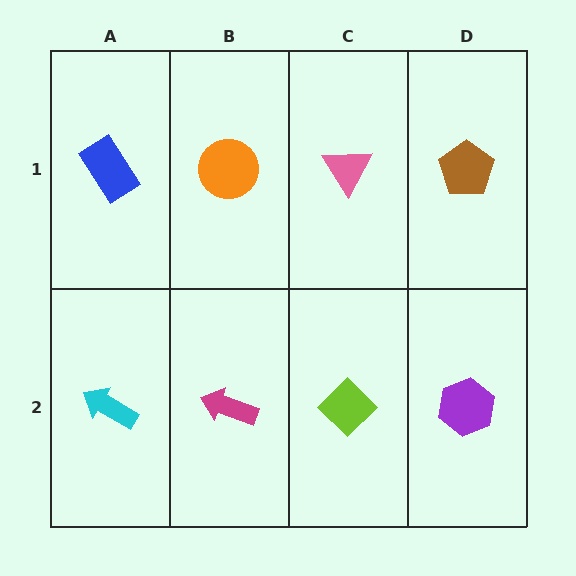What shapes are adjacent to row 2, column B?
An orange circle (row 1, column B), a cyan arrow (row 2, column A), a lime diamond (row 2, column C).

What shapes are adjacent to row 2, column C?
A pink triangle (row 1, column C), a magenta arrow (row 2, column B), a purple hexagon (row 2, column D).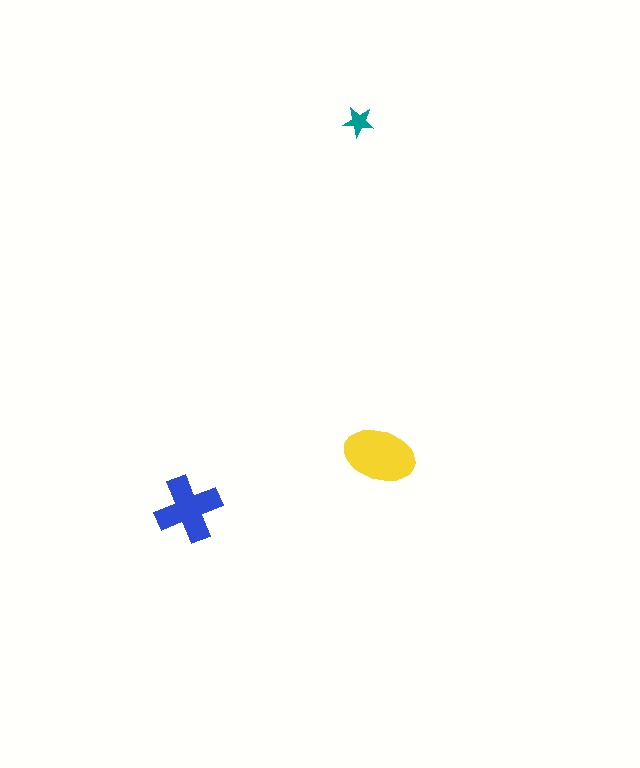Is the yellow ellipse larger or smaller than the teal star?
Larger.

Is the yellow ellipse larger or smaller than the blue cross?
Larger.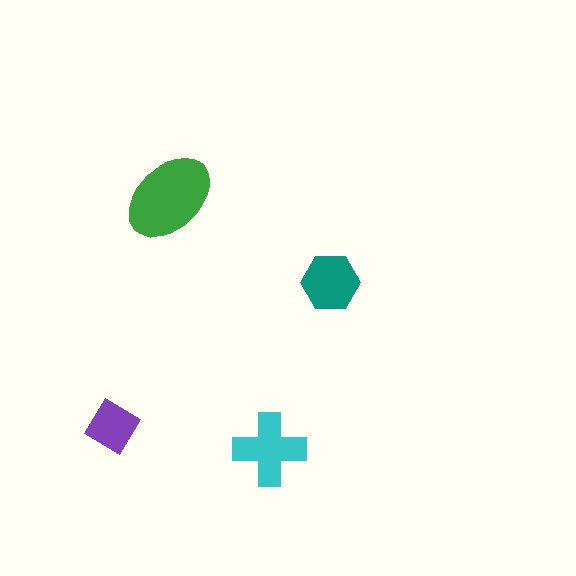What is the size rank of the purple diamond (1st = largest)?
4th.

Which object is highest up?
The green ellipse is topmost.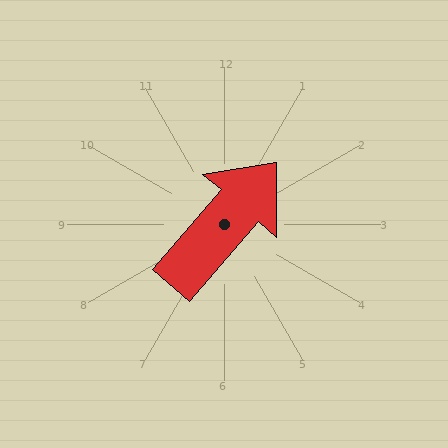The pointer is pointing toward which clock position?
Roughly 1 o'clock.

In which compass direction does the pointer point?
Northeast.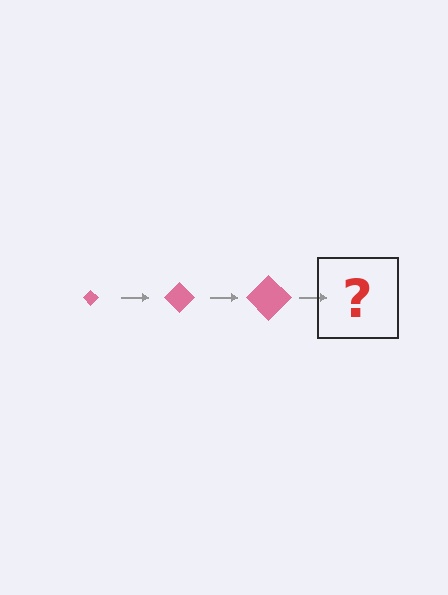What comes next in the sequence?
The next element should be a pink diamond, larger than the previous one.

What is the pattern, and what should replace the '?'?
The pattern is that the diamond gets progressively larger each step. The '?' should be a pink diamond, larger than the previous one.